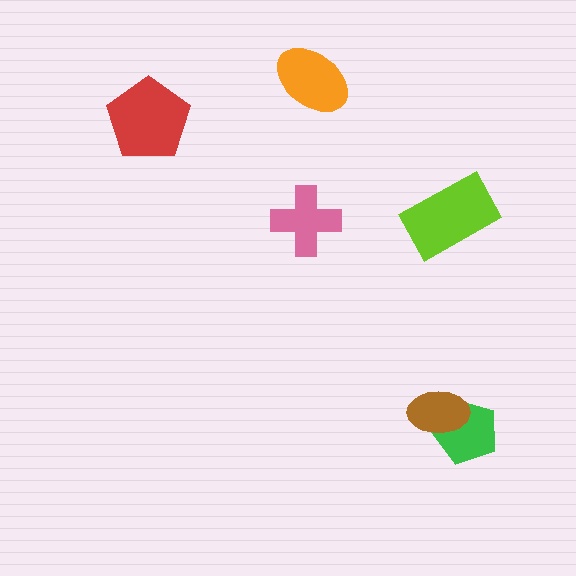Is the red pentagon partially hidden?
No, no other shape covers it.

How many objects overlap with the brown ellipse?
1 object overlaps with the brown ellipse.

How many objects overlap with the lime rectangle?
0 objects overlap with the lime rectangle.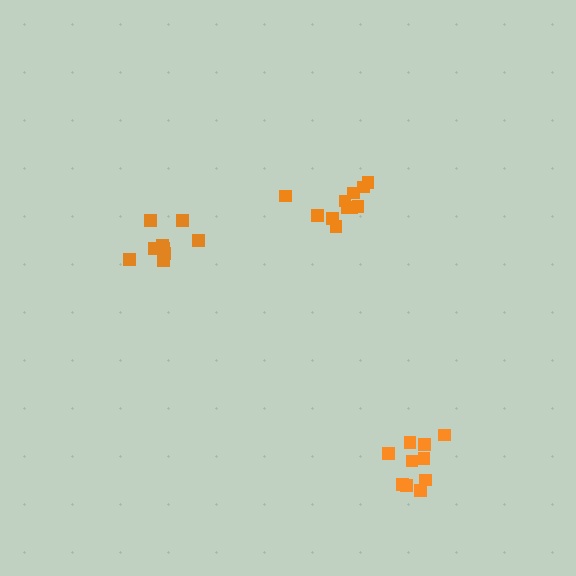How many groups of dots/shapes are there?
There are 3 groups.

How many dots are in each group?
Group 1: 9 dots, Group 2: 11 dots, Group 3: 10 dots (30 total).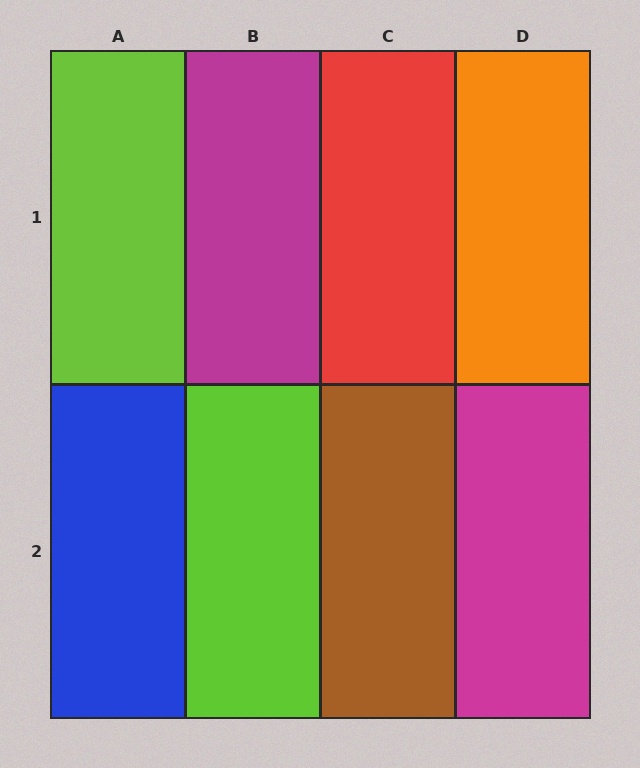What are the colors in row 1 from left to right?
Lime, magenta, red, orange.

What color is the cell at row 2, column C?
Brown.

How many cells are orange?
1 cell is orange.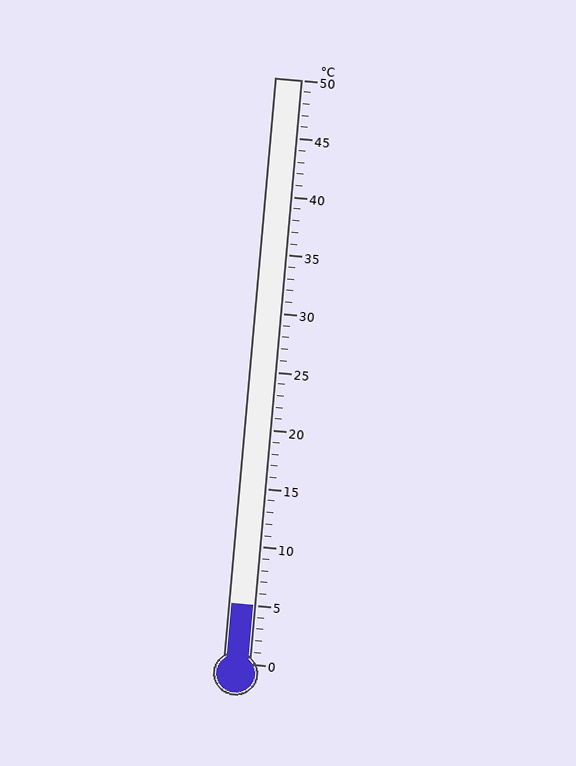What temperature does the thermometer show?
The thermometer shows approximately 5°C.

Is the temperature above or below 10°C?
The temperature is below 10°C.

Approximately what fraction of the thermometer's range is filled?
The thermometer is filled to approximately 10% of its range.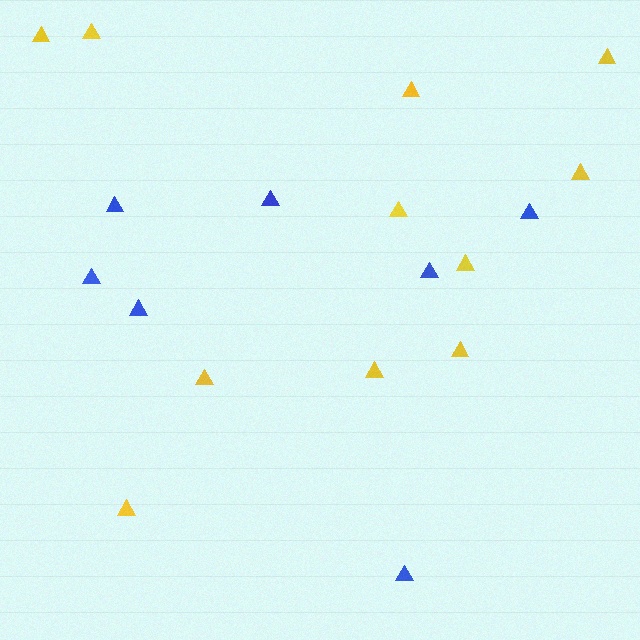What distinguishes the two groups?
There are 2 groups: one group of yellow triangles (11) and one group of blue triangles (7).